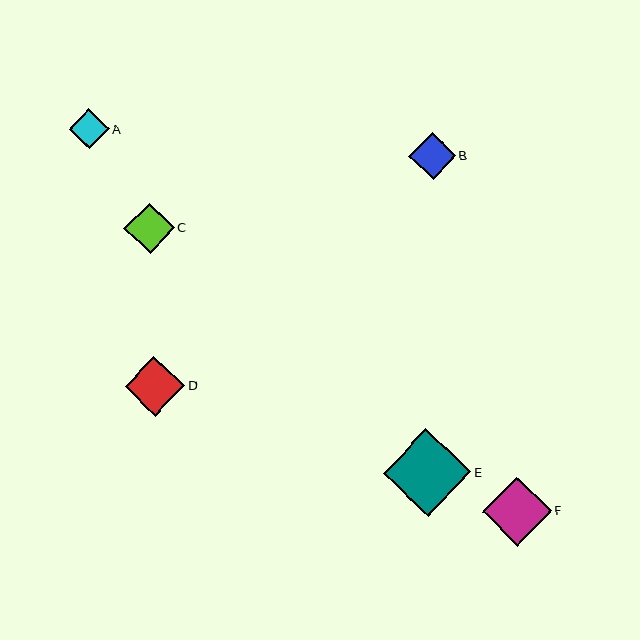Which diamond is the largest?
Diamond E is the largest with a size of approximately 87 pixels.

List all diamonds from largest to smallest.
From largest to smallest: E, F, D, C, B, A.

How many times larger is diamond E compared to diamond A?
Diamond E is approximately 2.2 times the size of diamond A.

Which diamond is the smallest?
Diamond A is the smallest with a size of approximately 39 pixels.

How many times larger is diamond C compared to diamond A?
Diamond C is approximately 1.3 times the size of diamond A.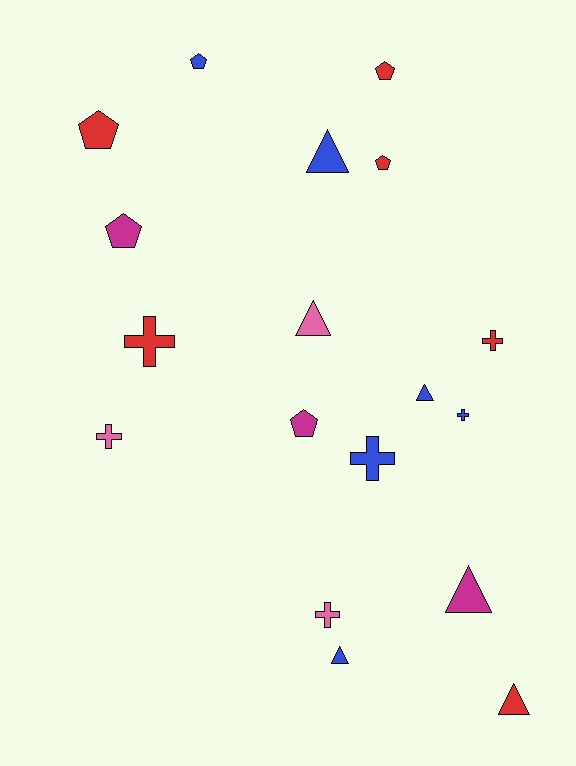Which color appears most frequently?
Blue, with 6 objects.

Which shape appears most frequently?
Triangle, with 6 objects.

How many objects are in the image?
There are 18 objects.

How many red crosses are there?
There are 2 red crosses.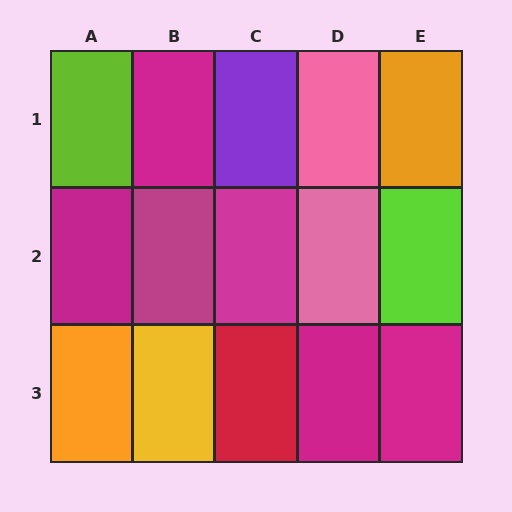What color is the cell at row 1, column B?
Magenta.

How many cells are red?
1 cell is red.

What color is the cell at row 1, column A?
Lime.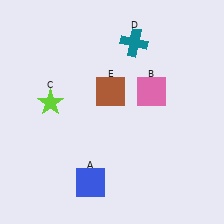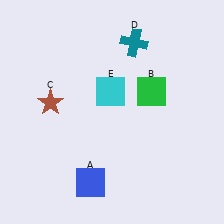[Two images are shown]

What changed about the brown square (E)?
In Image 1, E is brown. In Image 2, it changed to cyan.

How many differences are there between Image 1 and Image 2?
There are 3 differences between the two images.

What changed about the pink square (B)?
In Image 1, B is pink. In Image 2, it changed to green.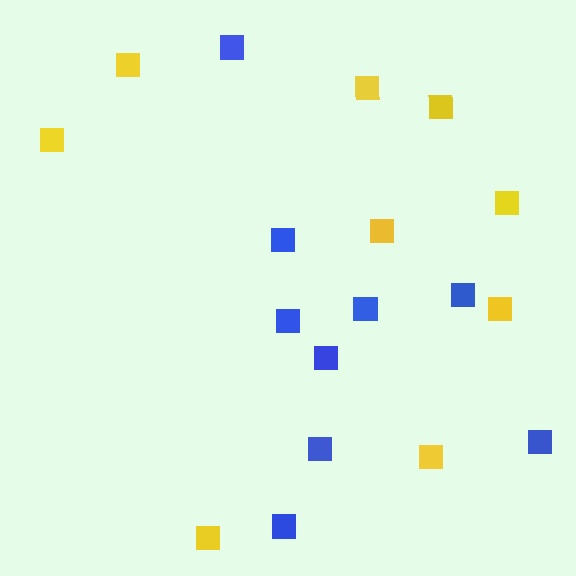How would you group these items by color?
There are 2 groups: one group of yellow squares (9) and one group of blue squares (9).